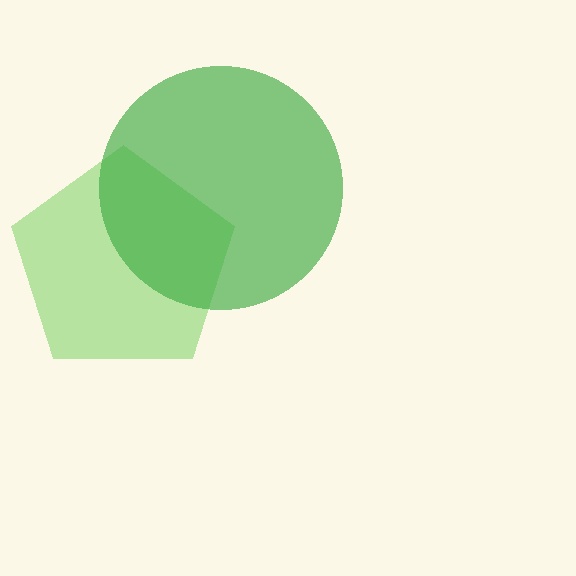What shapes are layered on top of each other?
The layered shapes are: a lime pentagon, a green circle.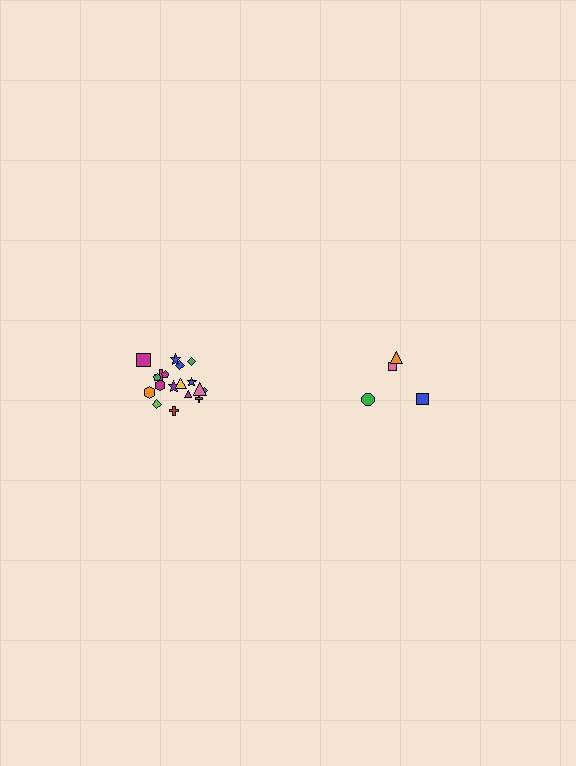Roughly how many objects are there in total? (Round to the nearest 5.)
Roughly 20 objects in total.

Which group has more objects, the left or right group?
The left group.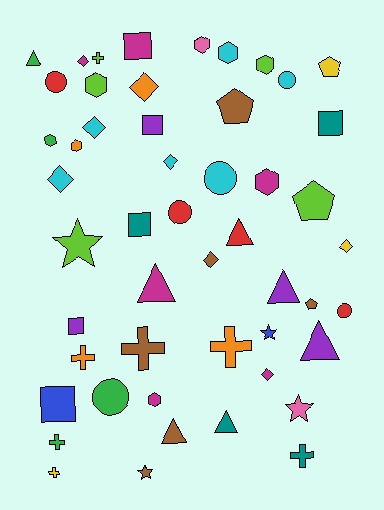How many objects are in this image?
There are 50 objects.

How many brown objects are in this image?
There are 6 brown objects.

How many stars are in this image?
There are 4 stars.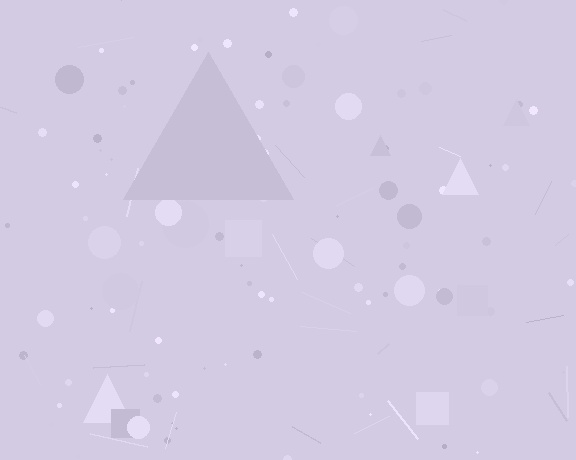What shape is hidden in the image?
A triangle is hidden in the image.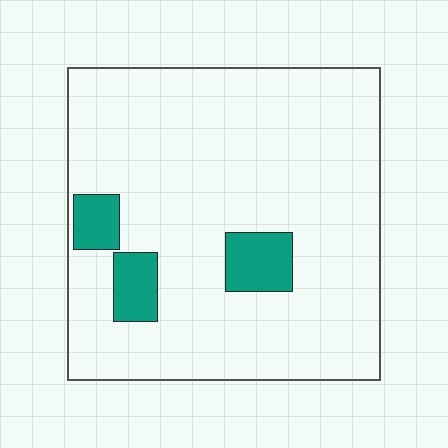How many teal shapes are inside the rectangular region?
3.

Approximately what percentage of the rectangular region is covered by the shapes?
Approximately 10%.